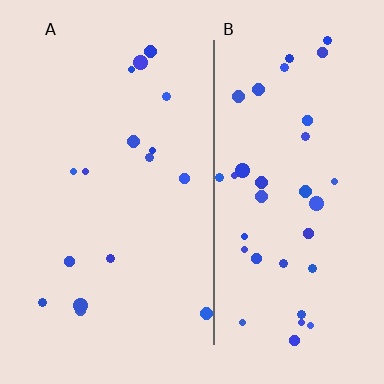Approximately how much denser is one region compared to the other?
Approximately 2.3× — region B over region A.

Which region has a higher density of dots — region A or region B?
B (the right).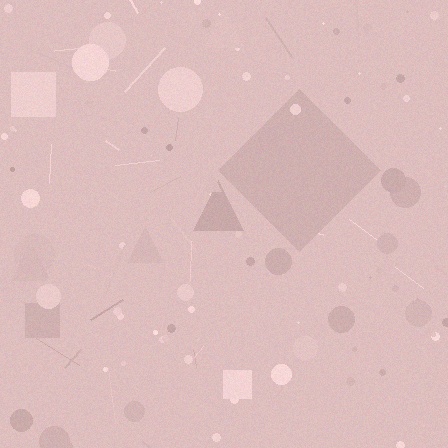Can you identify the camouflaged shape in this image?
The camouflaged shape is a diamond.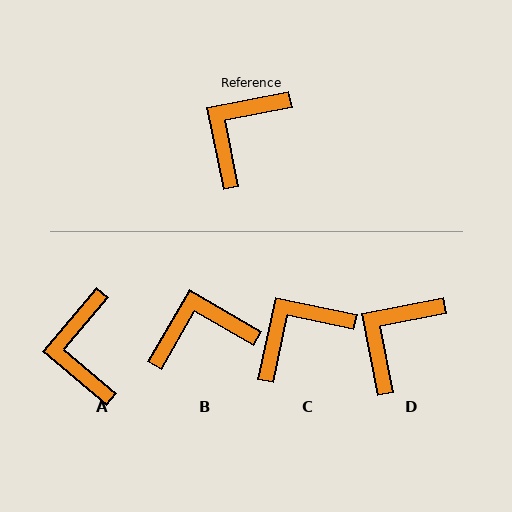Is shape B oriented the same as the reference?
No, it is off by about 41 degrees.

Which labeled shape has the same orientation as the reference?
D.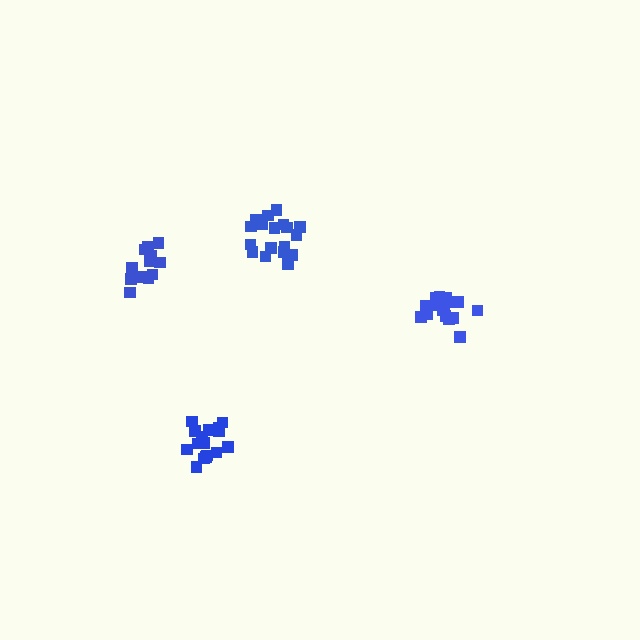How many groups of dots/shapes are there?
There are 4 groups.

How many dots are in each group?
Group 1: 12 dots, Group 2: 18 dots, Group 3: 18 dots, Group 4: 17 dots (65 total).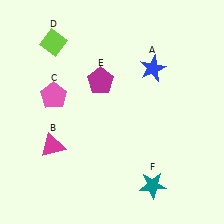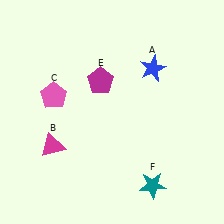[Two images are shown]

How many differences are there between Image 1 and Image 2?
There is 1 difference between the two images.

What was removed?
The lime diamond (D) was removed in Image 2.